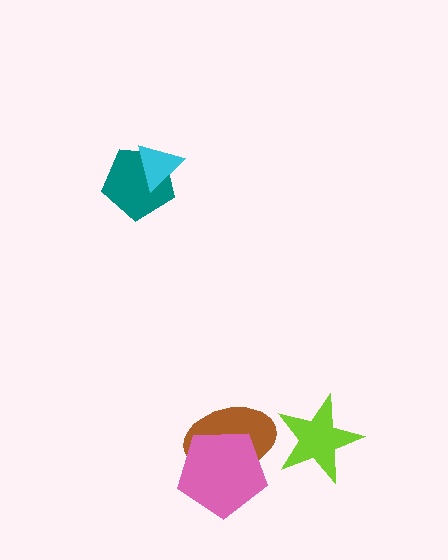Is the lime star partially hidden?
No, no other shape covers it.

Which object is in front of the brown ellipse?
The pink pentagon is in front of the brown ellipse.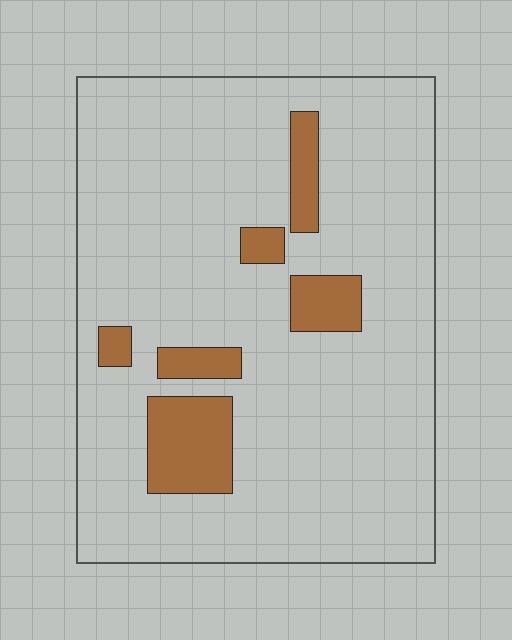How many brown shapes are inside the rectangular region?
6.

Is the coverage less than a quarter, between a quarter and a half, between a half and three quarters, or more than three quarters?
Less than a quarter.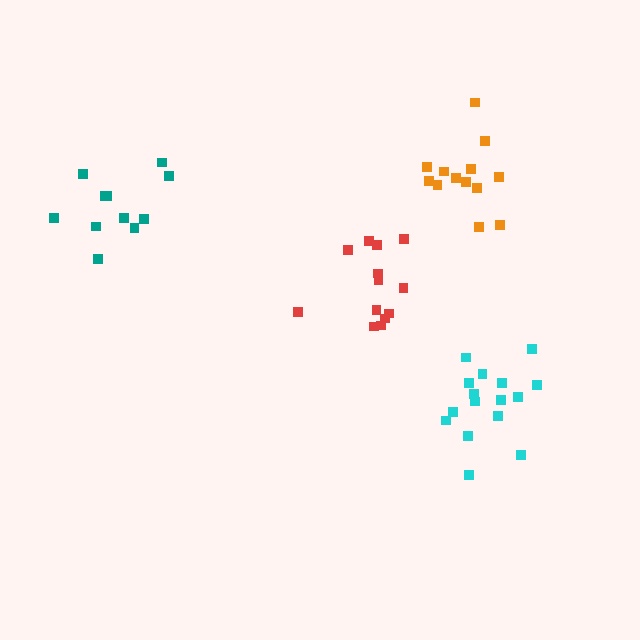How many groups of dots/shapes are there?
There are 4 groups.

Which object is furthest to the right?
The cyan cluster is rightmost.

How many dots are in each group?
Group 1: 11 dots, Group 2: 13 dots, Group 3: 16 dots, Group 4: 13 dots (53 total).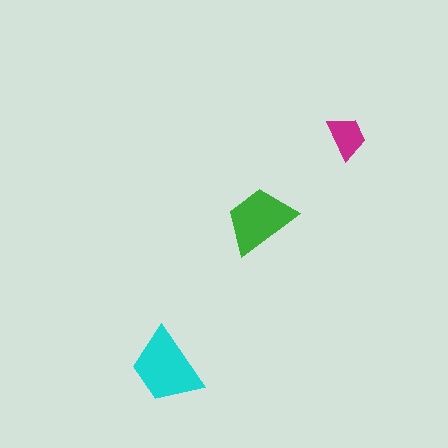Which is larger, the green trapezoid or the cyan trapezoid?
The cyan one.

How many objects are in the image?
There are 3 objects in the image.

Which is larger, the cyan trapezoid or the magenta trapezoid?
The cyan one.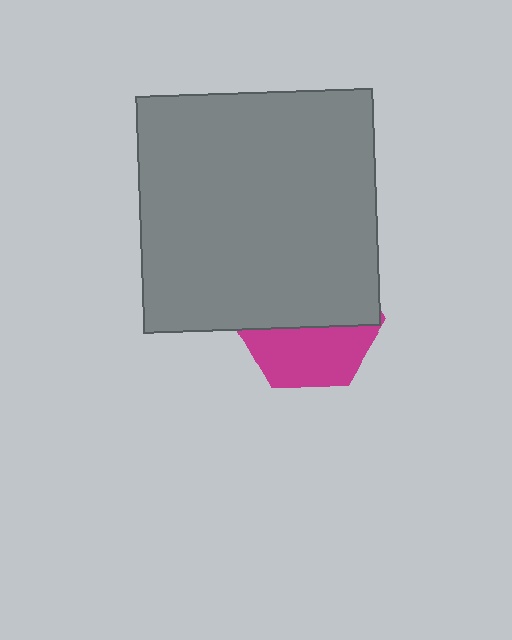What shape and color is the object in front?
The object in front is a gray square.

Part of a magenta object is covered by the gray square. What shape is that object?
It is a hexagon.